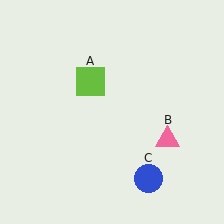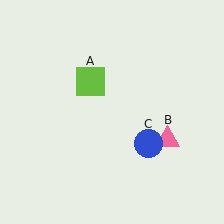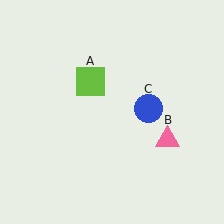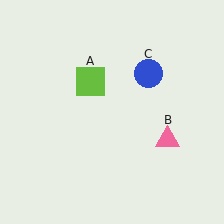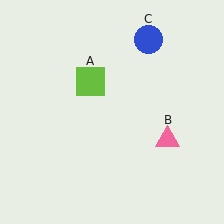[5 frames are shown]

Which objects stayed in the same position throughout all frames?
Lime square (object A) and pink triangle (object B) remained stationary.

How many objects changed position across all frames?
1 object changed position: blue circle (object C).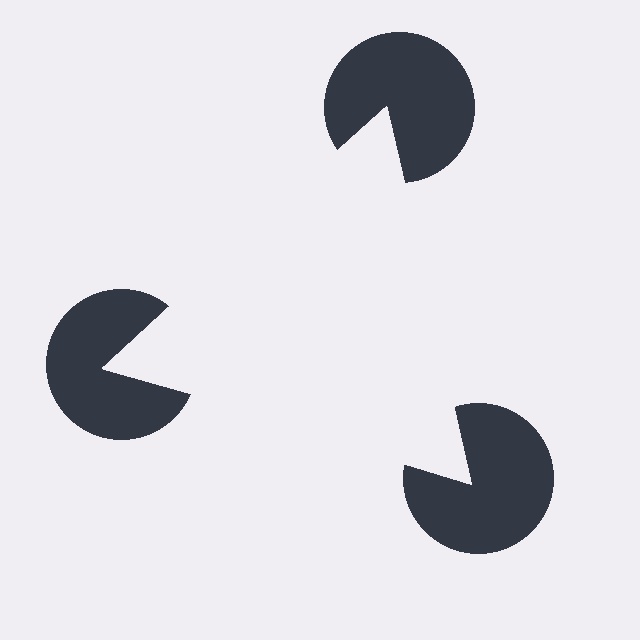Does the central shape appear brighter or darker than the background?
It typically appears slightly brighter than the background, even though no actual brightness change is drawn.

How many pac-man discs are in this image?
There are 3 — one at each vertex of the illusory triangle.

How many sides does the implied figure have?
3 sides.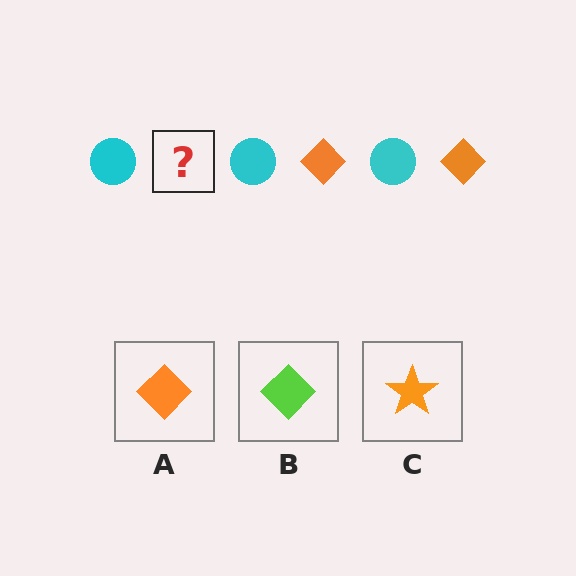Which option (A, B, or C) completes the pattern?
A.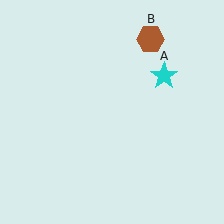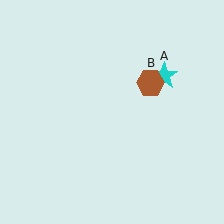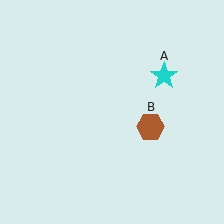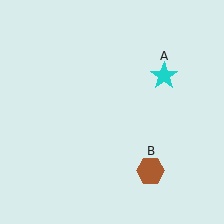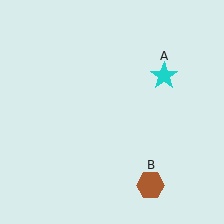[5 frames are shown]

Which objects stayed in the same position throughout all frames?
Cyan star (object A) remained stationary.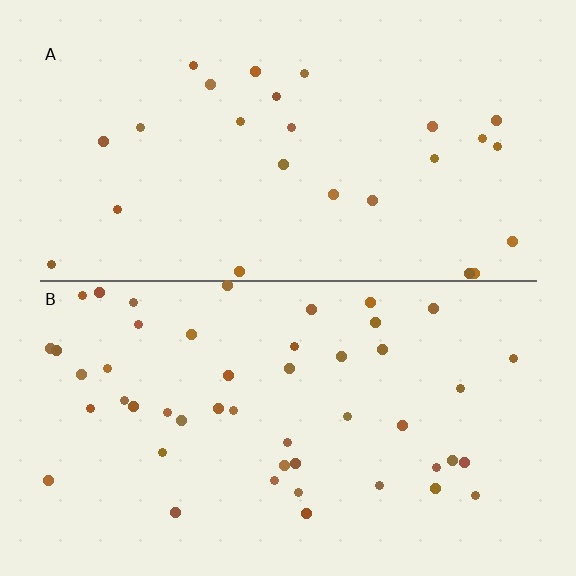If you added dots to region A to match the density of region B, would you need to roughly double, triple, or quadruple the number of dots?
Approximately double.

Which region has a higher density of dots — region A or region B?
B (the bottom).